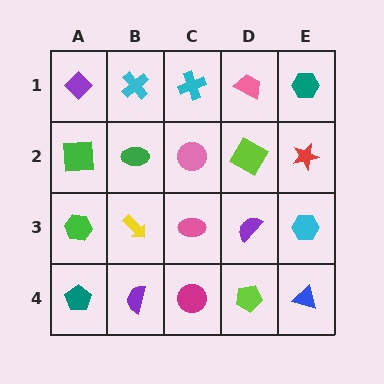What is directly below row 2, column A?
A green hexagon.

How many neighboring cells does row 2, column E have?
3.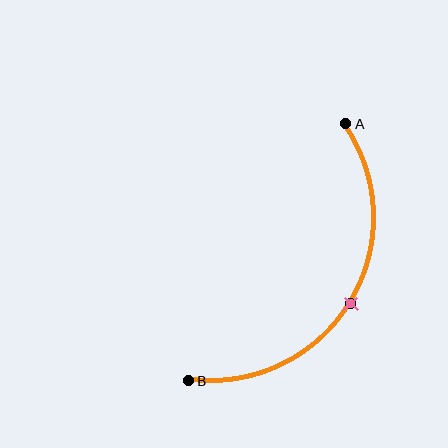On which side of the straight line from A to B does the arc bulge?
The arc bulges to the right of the straight line connecting A and B.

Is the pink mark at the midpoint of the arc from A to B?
Yes. The pink mark lies on the arc at equal arc-length from both A and B — it is the arc midpoint.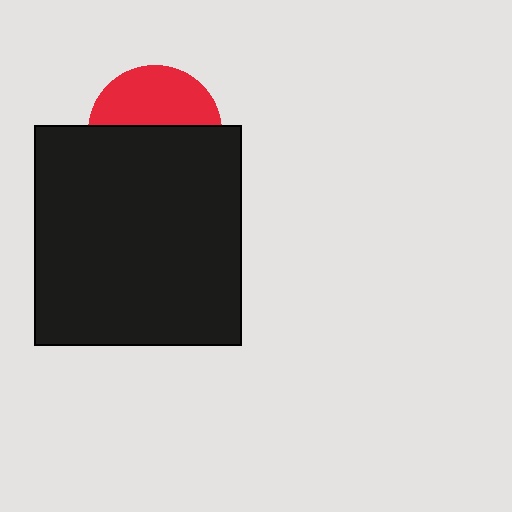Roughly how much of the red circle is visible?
A small part of it is visible (roughly 44%).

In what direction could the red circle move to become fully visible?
The red circle could move up. That would shift it out from behind the black rectangle entirely.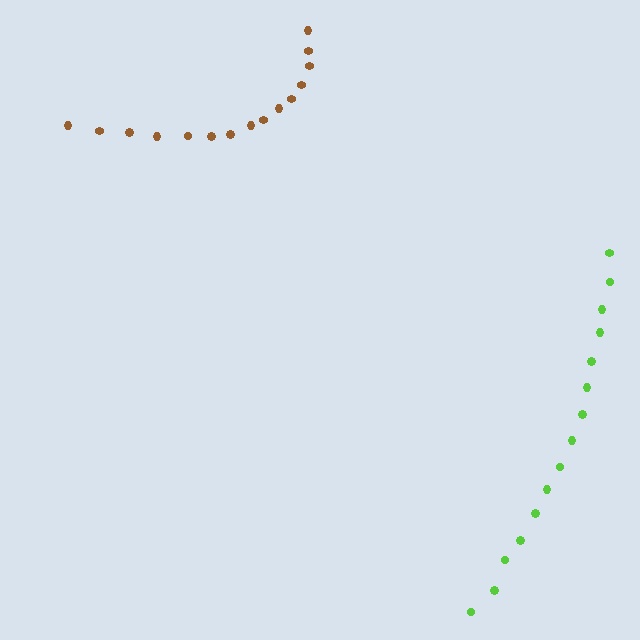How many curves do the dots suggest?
There are 2 distinct paths.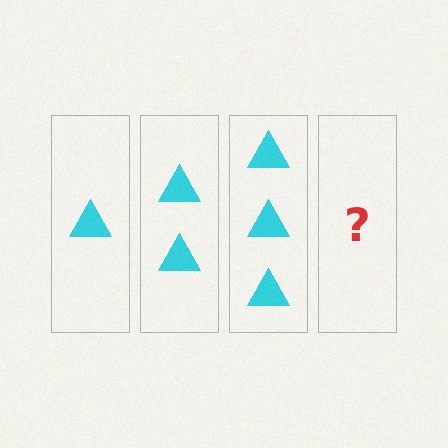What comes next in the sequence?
The next element should be 4 triangles.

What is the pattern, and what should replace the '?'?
The pattern is that each step adds one more triangle. The '?' should be 4 triangles.